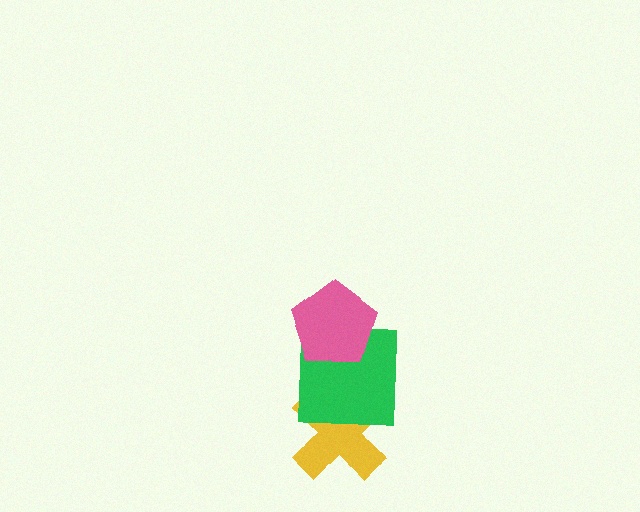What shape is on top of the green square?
The pink pentagon is on top of the green square.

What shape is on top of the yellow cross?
The green square is on top of the yellow cross.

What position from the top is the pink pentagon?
The pink pentagon is 1st from the top.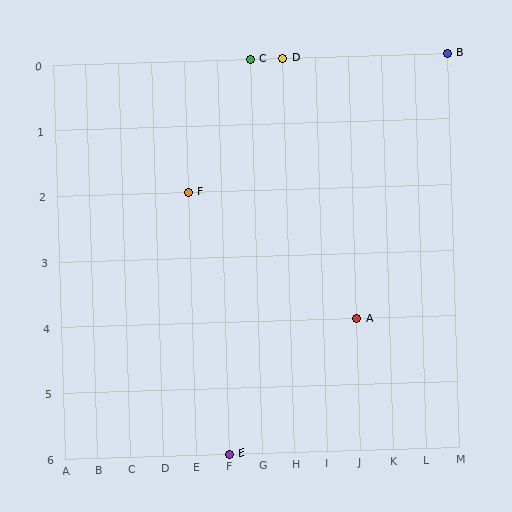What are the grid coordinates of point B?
Point B is at grid coordinates (M, 0).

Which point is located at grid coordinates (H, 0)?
Point D is at (H, 0).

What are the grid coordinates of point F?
Point F is at grid coordinates (E, 2).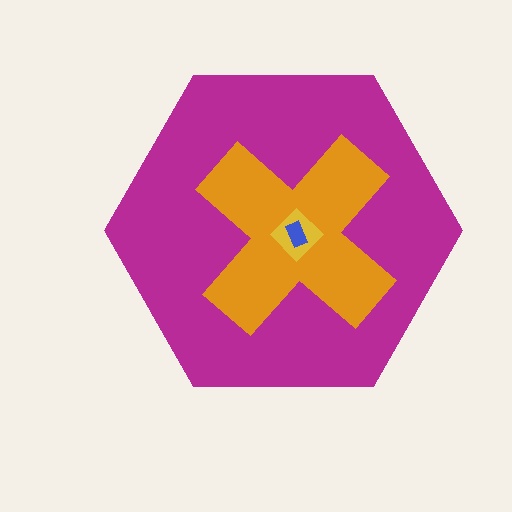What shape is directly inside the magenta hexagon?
The orange cross.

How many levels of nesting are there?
4.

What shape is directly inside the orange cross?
The yellow diamond.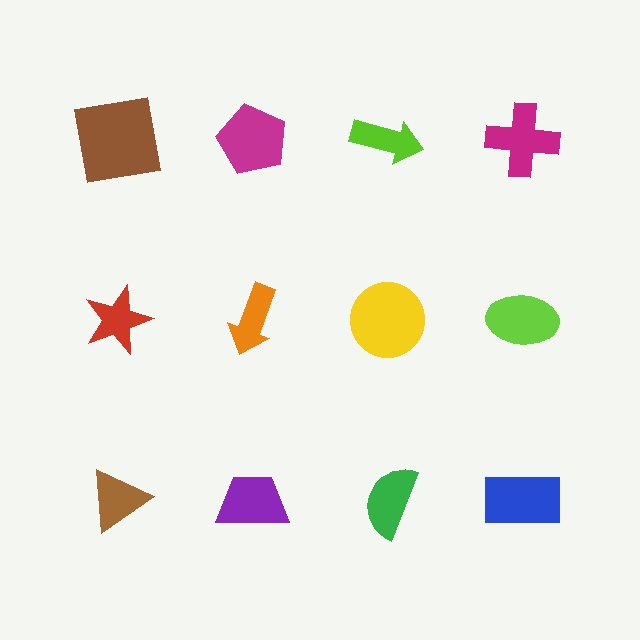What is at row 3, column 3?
A green semicircle.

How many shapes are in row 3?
4 shapes.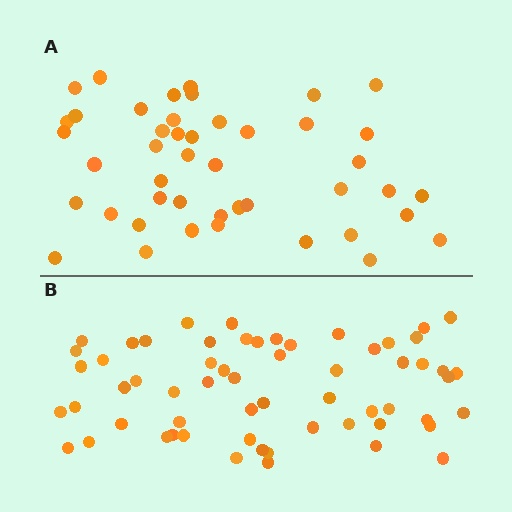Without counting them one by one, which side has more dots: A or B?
Region B (the bottom region) has more dots.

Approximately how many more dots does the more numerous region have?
Region B has approximately 15 more dots than region A.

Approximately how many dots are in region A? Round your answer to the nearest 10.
About 40 dots. (The exact count is 45, which rounds to 40.)